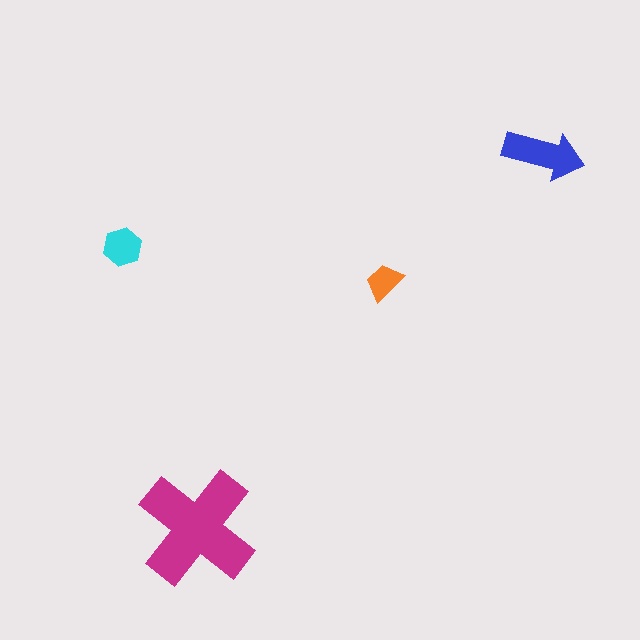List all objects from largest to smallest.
The magenta cross, the blue arrow, the cyan hexagon, the orange trapezoid.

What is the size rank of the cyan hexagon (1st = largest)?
3rd.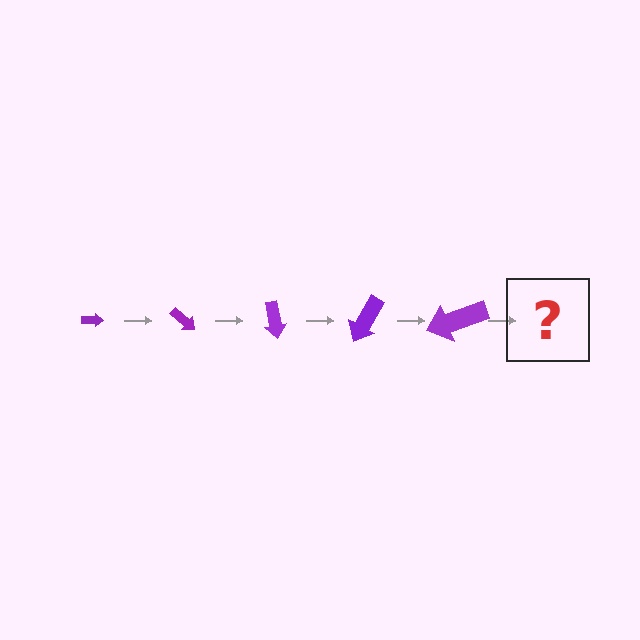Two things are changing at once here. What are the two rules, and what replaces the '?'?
The two rules are that the arrow grows larger each step and it rotates 40 degrees each step. The '?' should be an arrow, larger than the previous one and rotated 200 degrees from the start.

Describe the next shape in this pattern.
It should be an arrow, larger than the previous one and rotated 200 degrees from the start.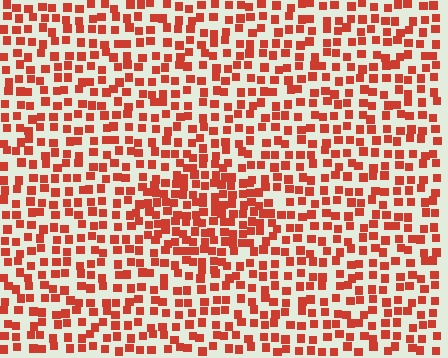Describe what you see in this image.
The image contains small red elements arranged at two different densities. A diamond-shaped region is visible where the elements are more densely packed than the surrounding area.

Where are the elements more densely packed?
The elements are more densely packed inside the diamond boundary.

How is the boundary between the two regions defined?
The boundary is defined by a change in element density (approximately 1.7x ratio). All elements are the same color, size, and shape.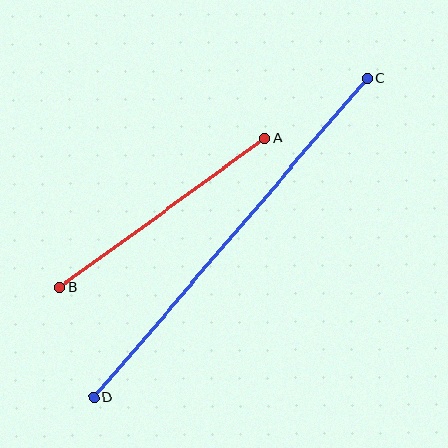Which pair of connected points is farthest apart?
Points C and D are farthest apart.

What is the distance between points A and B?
The distance is approximately 254 pixels.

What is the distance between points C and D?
The distance is approximately 420 pixels.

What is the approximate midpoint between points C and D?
The midpoint is at approximately (230, 238) pixels.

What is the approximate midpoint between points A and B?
The midpoint is at approximately (162, 213) pixels.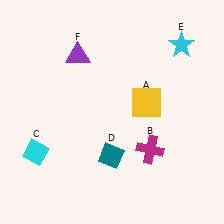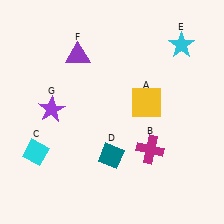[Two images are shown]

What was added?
A purple star (G) was added in Image 2.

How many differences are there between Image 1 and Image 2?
There is 1 difference between the two images.